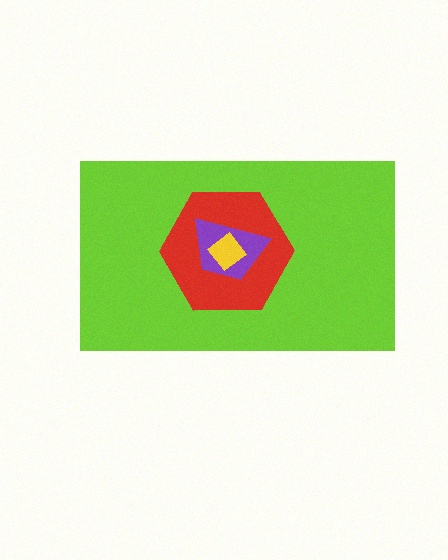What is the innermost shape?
The yellow diamond.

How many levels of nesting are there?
4.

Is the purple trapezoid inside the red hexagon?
Yes.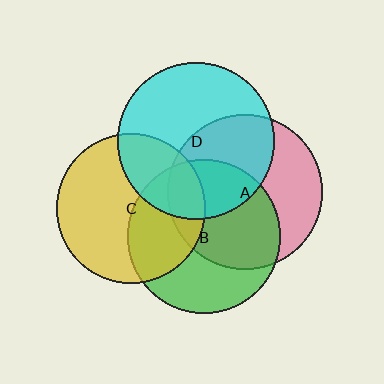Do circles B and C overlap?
Yes.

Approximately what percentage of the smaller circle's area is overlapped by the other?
Approximately 40%.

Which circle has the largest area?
Circle D (cyan).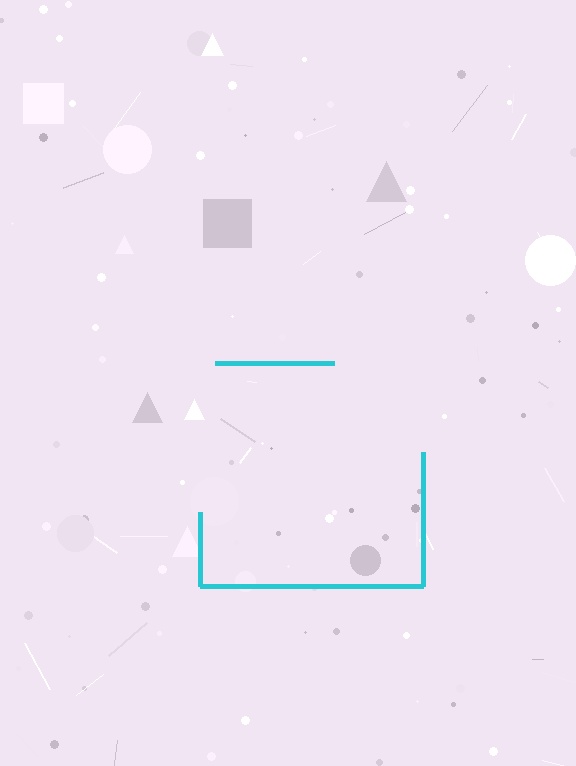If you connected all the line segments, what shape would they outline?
They would outline a square.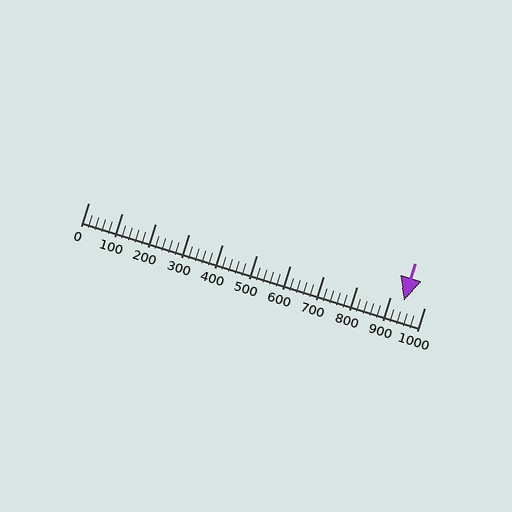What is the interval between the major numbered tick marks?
The major tick marks are spaced 100 units apart.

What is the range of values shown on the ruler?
The ruler shows values from 0 to 1000.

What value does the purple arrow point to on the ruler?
The purple arrow points to approximately 940.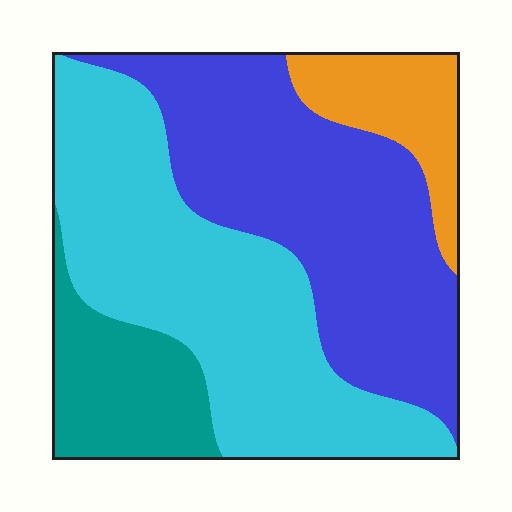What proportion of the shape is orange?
Orange covers about 10% of the shape.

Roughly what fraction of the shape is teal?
Teal covers 14% of the shape.